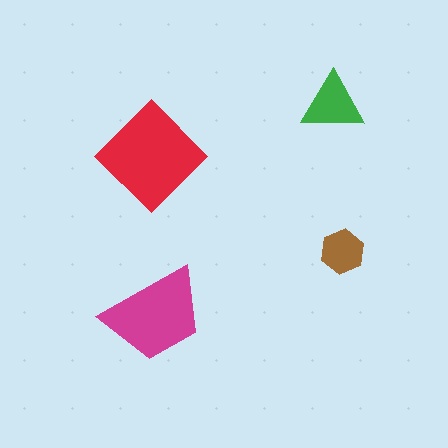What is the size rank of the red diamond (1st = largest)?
1st.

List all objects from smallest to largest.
The brown hexagon, the green triangle, the magenta trapezoid, the red diamond.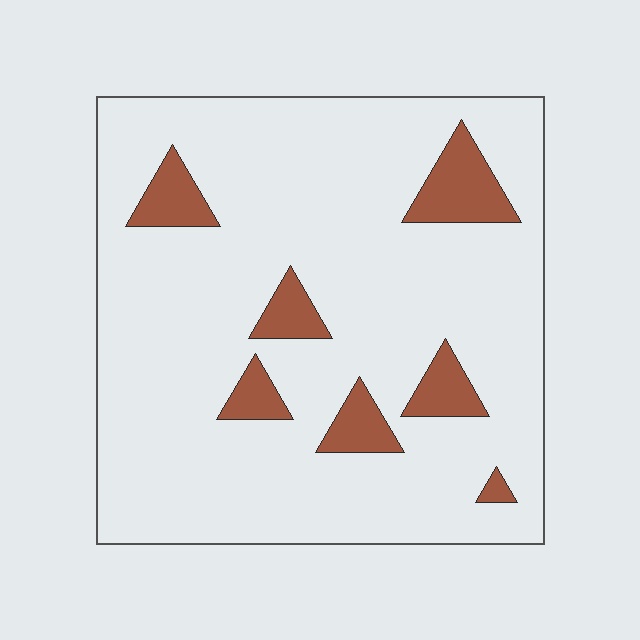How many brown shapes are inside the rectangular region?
7.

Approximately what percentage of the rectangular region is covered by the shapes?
Approximately 10%.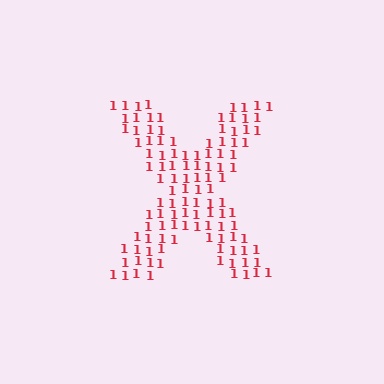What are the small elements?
The small elements are digit 1's.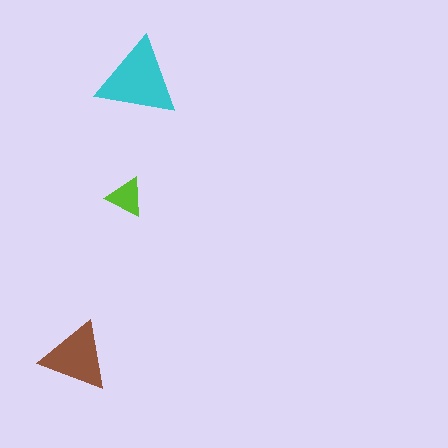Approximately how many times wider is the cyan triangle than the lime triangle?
About 2 times wider.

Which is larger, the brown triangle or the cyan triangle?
The cyan one.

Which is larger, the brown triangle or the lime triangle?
The brown one.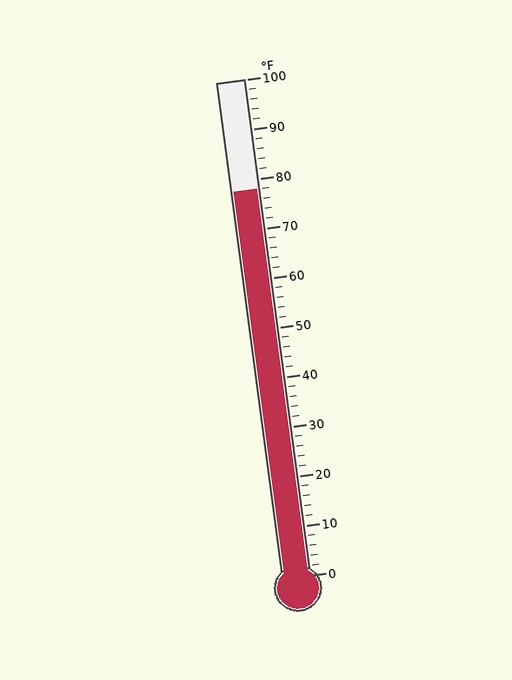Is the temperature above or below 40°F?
The temperature is above 40°F.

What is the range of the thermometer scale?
The thermometer scale ranges from 0°F to 100°F.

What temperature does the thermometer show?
The thermometer shows approximately 78°F.